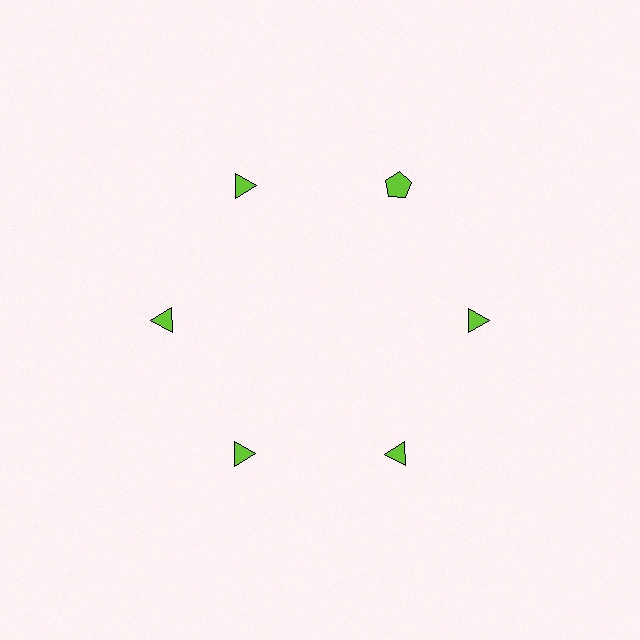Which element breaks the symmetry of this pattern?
The lime pentagon at roughly the 1 o'clock position breaks the symmetry. All other shapes are lime triangles.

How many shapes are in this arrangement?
There are 6 shapes arranged in a ring pattern.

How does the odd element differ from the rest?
It has a different shape: pentagon instead of triangle.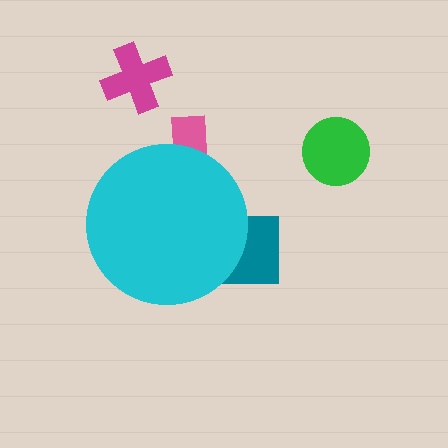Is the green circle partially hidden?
No, the green circle is fully visible.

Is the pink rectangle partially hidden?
Yes, the pink rectangle is partially hidden behind the cyan circle.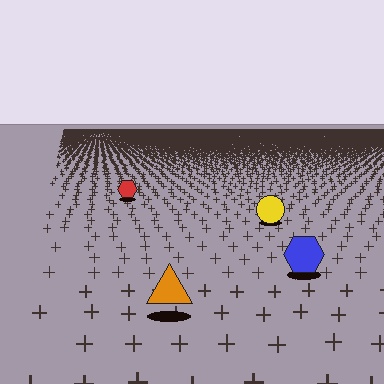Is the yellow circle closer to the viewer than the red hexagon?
Yes. The yellow circle is closer — you can tell from the texture gradient: the ground texture is coarser near it.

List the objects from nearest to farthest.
From nearest to farthest: the orange triangle, the blue hexagon, the yellow circle, the red hexagon.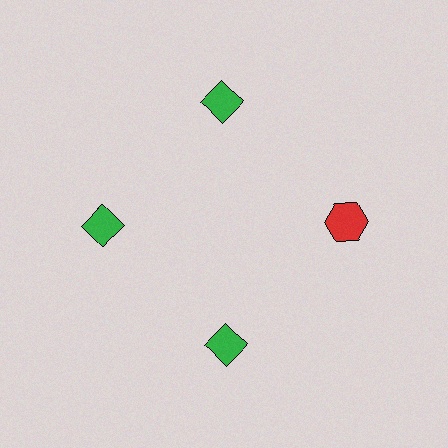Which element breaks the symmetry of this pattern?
The red hexagon at roughly the 3 o'clock position breaks the symmetry. All other shapes are green diamonds.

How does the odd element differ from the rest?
It differs in both color (red instead of green) and shape (hexagon instead of diamond).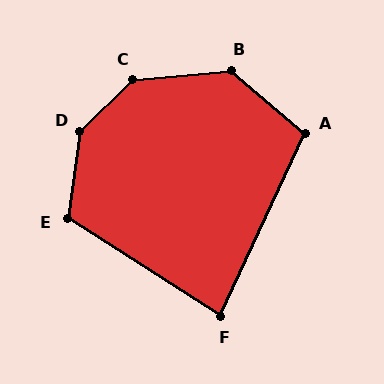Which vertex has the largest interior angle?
D, at approximately 143 degrees.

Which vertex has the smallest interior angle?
F, at approximately 82 degrees.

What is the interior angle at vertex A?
Approximately 106 degrees (obtuse).